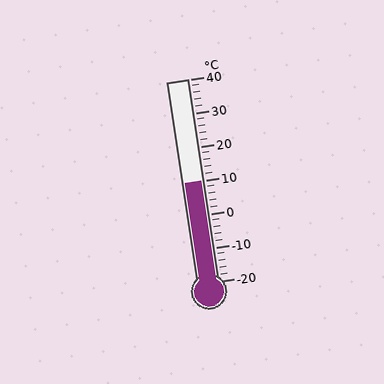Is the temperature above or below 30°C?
The temperature is below 30°C.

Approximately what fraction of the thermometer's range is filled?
The thermometer is filled to approximately 50% of its range.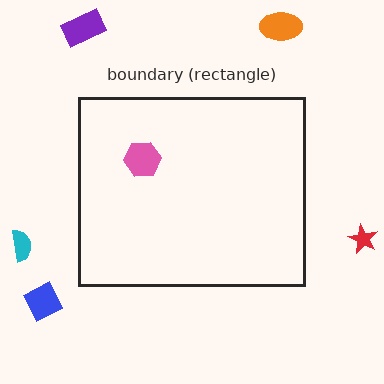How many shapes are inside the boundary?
1 inside, 5 outside.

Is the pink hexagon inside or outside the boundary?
Inside.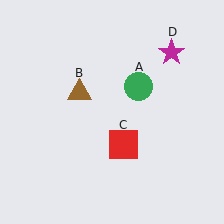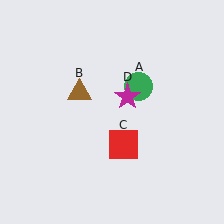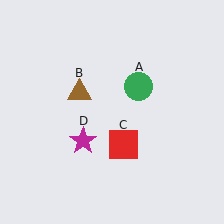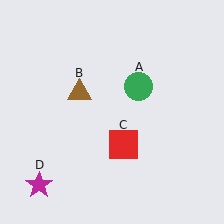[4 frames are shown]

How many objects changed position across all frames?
1 object changed position: magenta star (object D).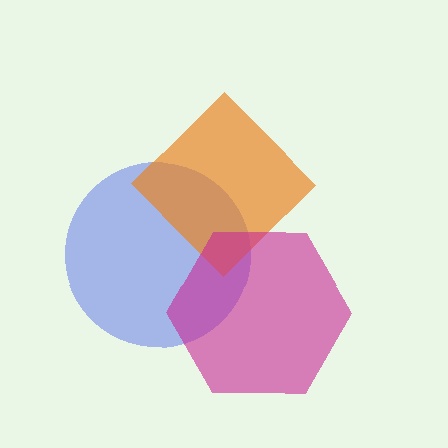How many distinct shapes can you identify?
There are 3 distinct shapes: a blue circle, an orange diamond, a magenta hexagon.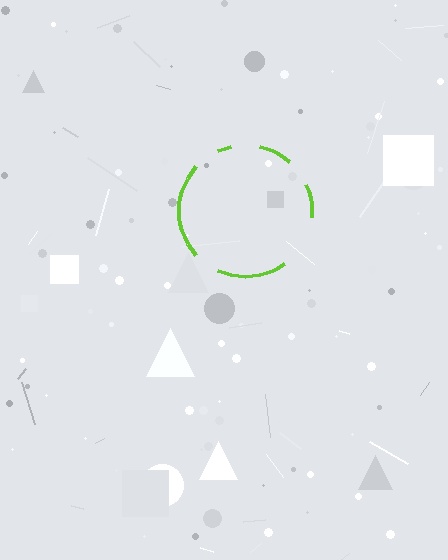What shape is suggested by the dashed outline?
The dashed outline suggests a circle.